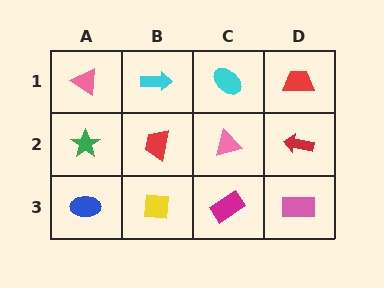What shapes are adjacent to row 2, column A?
A pink triangle (row 1, column A), a blue ellipse (row 3, column A), a red trapezoid (row 2, column B).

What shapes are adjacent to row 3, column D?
A red arrow (row 2, column D), a magenta rectangle (row 3, column C).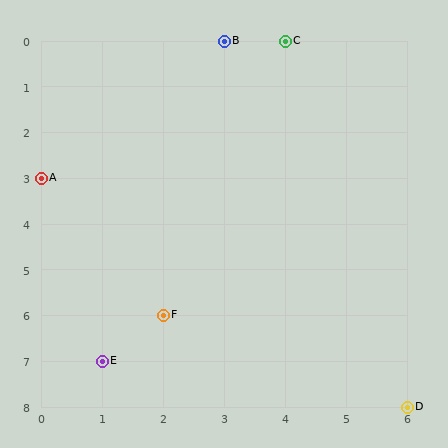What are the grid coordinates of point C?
Point C is at grid coordinates (4, 0).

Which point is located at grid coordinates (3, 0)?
Point B is at (3, 0).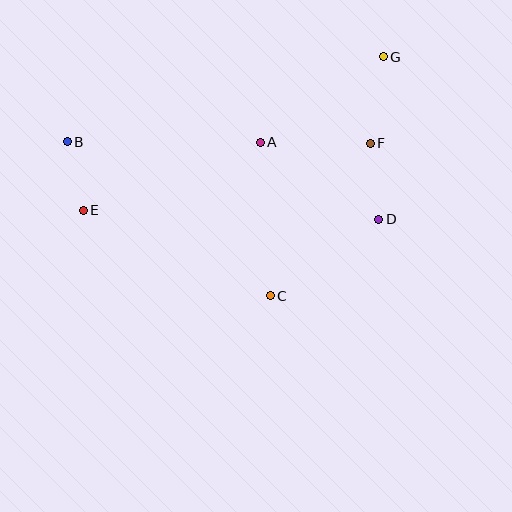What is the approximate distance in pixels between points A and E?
The distance between A and E is approximately 190 pixels.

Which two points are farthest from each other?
Points E and G are farthest from each other.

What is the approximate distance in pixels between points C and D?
The distance between C and D is approximately 132 pixels.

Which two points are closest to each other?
Points B and E are closest to each other.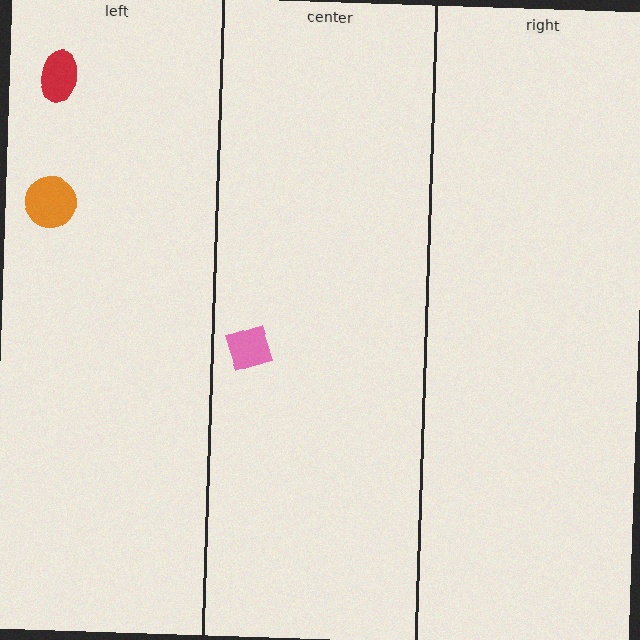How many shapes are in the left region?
2.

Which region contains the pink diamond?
The center region.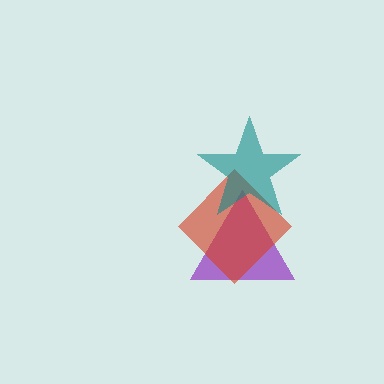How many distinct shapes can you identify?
There are 3 distinct shapes: a purple triangle, a red diamond, a teal star.